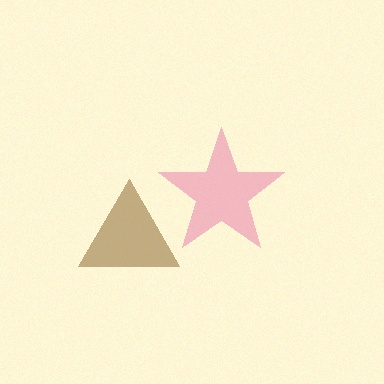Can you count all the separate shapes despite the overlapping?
Yes, there are 2 separate shapes.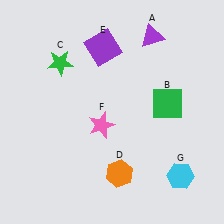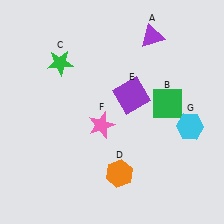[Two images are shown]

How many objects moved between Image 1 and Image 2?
2 objects moved between the two images.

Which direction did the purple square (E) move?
The purple square (E) moved down.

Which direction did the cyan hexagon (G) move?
The cyan hexagon (G) moved up.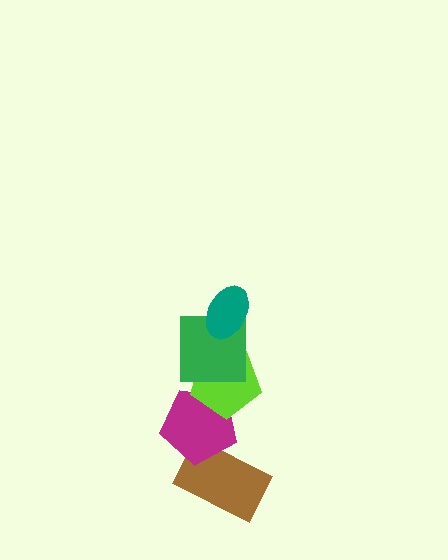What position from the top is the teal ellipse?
The teal ellipse is 1st from the top.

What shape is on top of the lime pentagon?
The green square is on top of the lime pentagon.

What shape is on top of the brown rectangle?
The magenta pentagon is on top of the brown rectangle.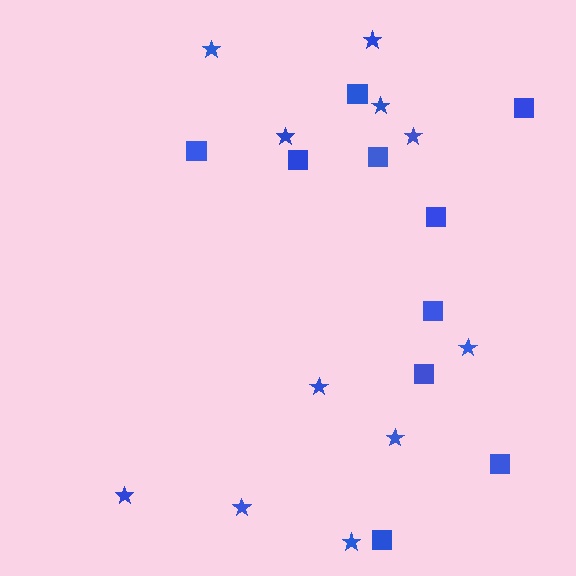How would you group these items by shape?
There are 2 groups: one group of squares (10) and one group of stars (11).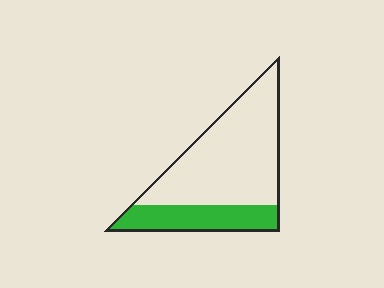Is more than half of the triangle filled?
No.